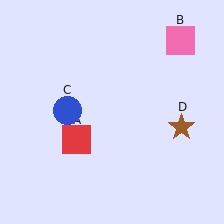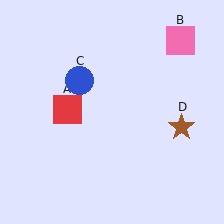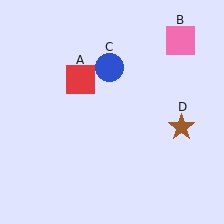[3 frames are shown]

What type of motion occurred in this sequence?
The red square (object A), blue circle (object C) rotated clockwise around the center of the scene.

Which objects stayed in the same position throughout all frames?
Pink square (object B) and brown star (object D) remained stationary.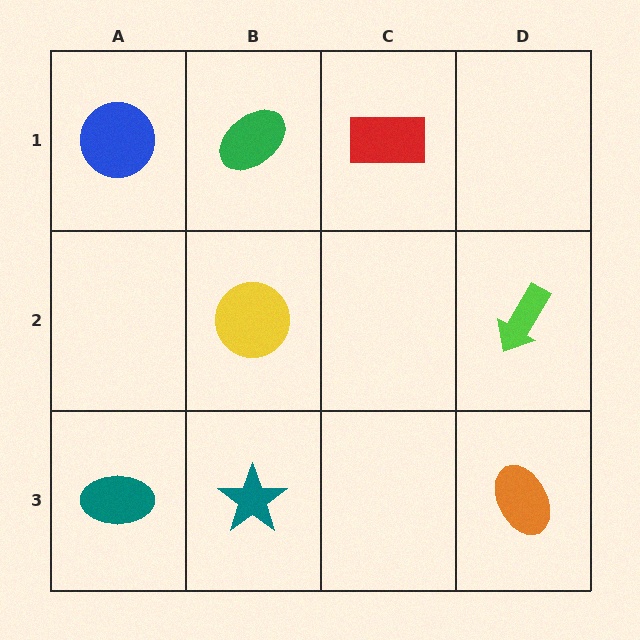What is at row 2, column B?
A yellow circle.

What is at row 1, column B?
A green ellipse.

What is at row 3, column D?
An orange ellipse.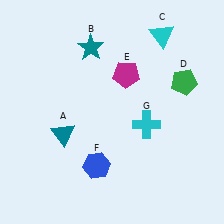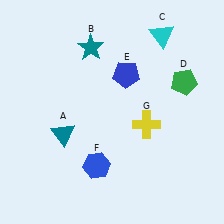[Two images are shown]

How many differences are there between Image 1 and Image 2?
There are 2 differences between the two images.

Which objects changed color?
E changed from magenta to blue. G changed from cyan to yellow.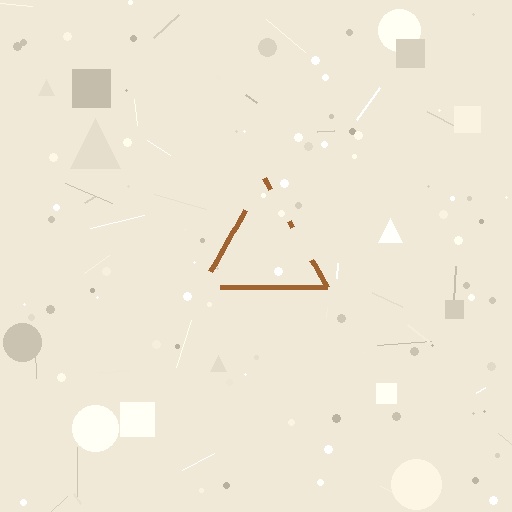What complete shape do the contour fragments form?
The contour fragments form a triangle.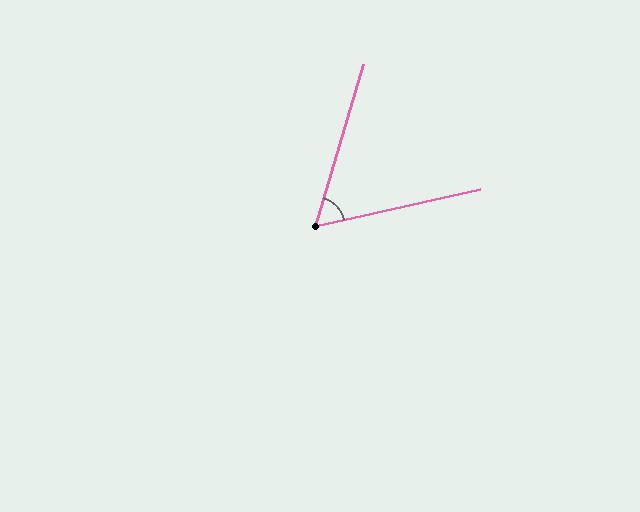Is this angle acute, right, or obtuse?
It is acute.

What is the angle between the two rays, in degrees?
Approximately 61 degrees.